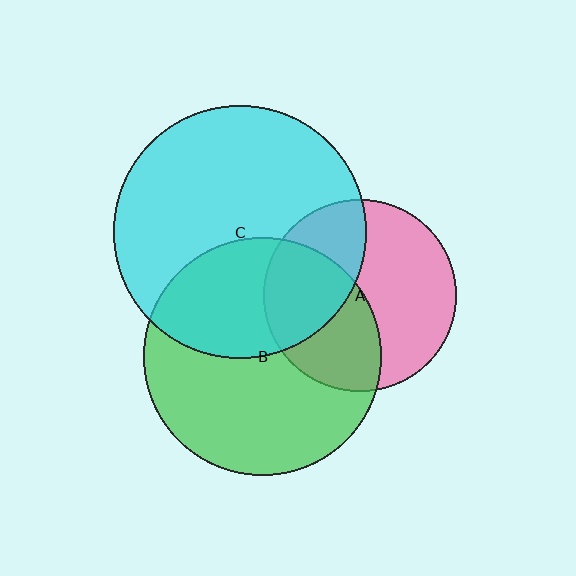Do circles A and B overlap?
Yes.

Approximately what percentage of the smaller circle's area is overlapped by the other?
Approximately 45%.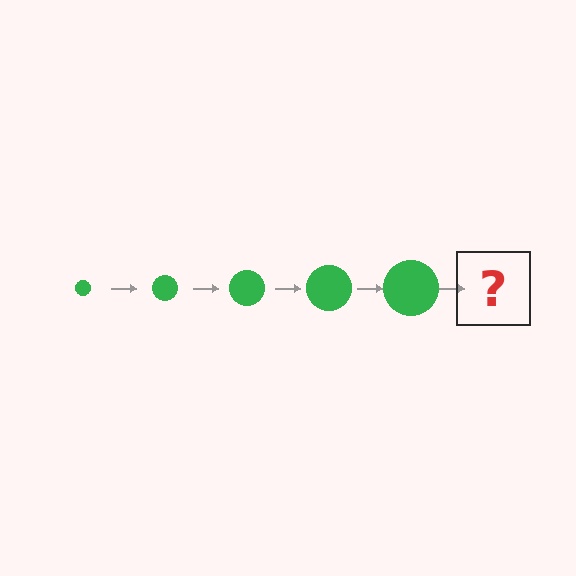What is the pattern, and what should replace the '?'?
The pattern is that the circle gets progressively larger each step. The '?' should be a green circle, larger than the previous one.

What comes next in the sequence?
The next element should be a green circle, larger than the previous one.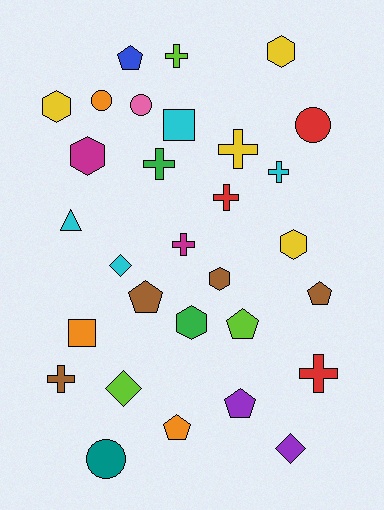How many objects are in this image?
There are 30 objects.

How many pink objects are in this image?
There is 1 pink object.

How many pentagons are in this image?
There are 6 pentagons.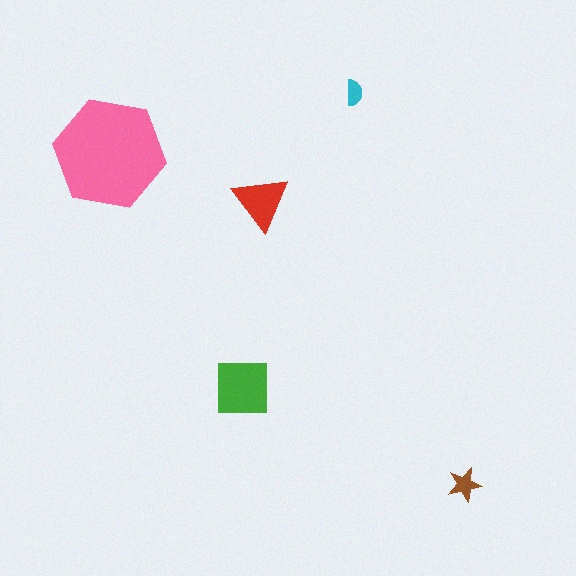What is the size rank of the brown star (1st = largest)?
4th.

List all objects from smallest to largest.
The cyan semicircle, the brown star, the red triangle, the green square, the pink hexagon.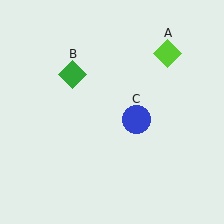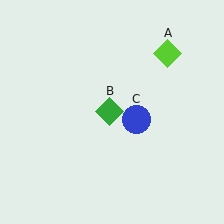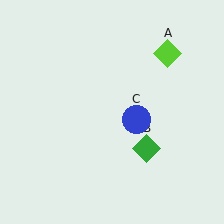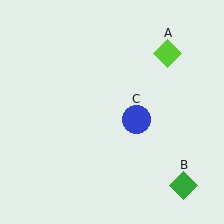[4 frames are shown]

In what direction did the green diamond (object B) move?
The green diamond (object B) moved down and to the right.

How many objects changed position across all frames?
1 object changed position: green diamond (object B).